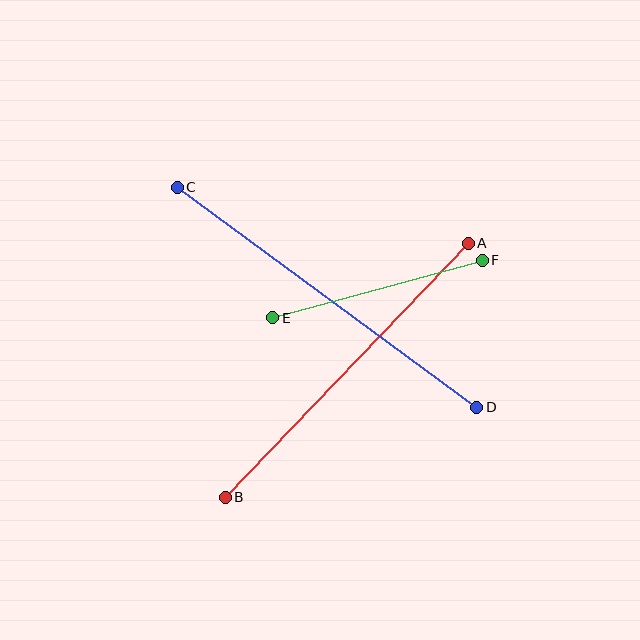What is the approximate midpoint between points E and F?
The midpoint is at approximately (377, 289) pixels.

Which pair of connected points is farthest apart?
Points C and D are farthest apart.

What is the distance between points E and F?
The distance is approximately 217 pixels.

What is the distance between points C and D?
The distance is approximately 371 pixels.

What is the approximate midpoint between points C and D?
The midpoint is at approximately (327, 297) pixels.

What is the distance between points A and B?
The distance is approximately 351 pixels.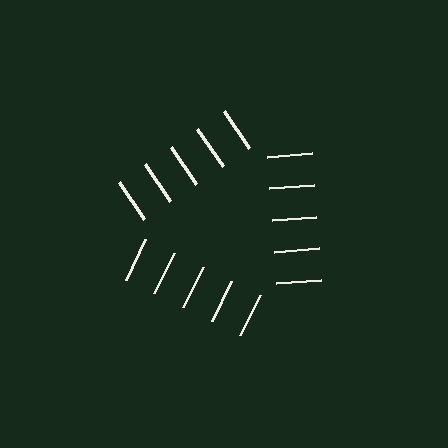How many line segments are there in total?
15 — 5 along each of the 3 edges.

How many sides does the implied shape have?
3 sides — the line-ends trace a triangle.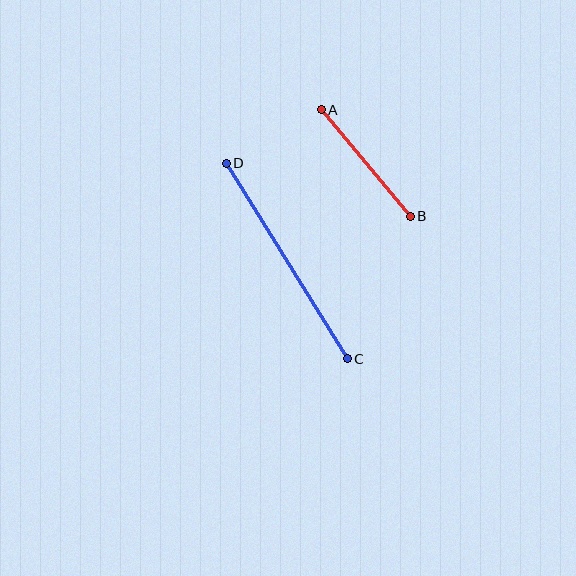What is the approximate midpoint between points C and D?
The midpoint is at approximately (287, 261) pixels.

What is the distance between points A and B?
The distance is approximately 139 pixels.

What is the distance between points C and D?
The distance is approximately 230 pixels.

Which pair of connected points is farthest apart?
Points C and D are farthest apart.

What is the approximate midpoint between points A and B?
The midpoint is at approximately (366, 163) pixels.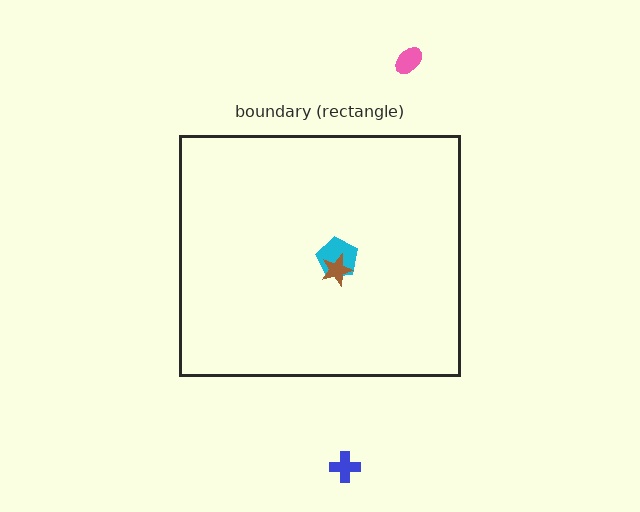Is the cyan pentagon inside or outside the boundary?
Inside.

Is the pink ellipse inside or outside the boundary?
Outside.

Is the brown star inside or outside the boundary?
Inside.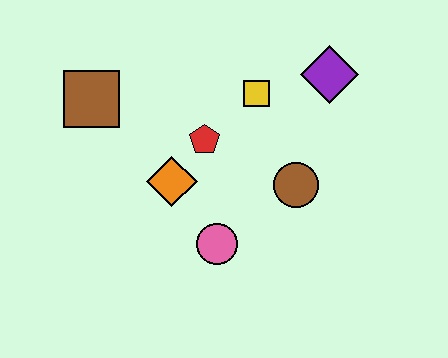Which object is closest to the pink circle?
The orange diamond is closest to the pink circle.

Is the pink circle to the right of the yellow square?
No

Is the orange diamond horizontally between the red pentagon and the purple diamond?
No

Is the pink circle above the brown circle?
No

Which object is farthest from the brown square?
The purple diamond is farthest from the brown square.